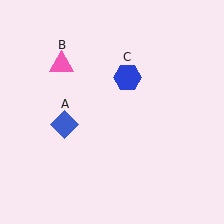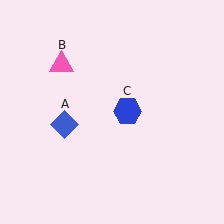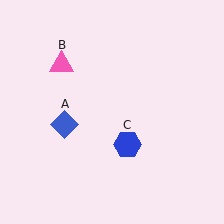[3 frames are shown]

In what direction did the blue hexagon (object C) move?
The blue hexagon (object C) moved down.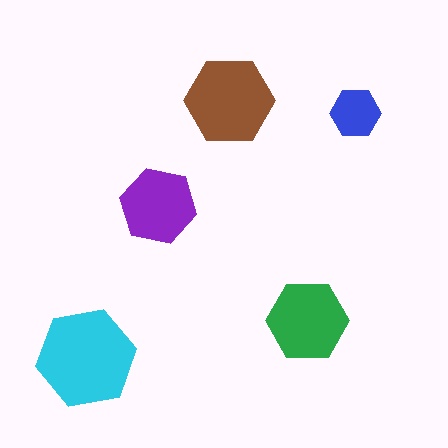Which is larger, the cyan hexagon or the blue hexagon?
The cyan one.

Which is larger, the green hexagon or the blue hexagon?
The green one.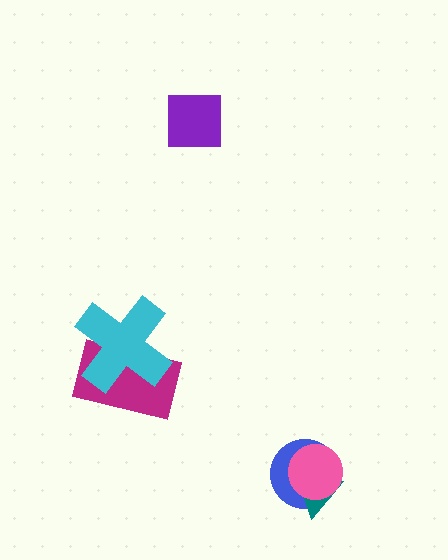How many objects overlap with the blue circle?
2 objects overlap with the blue circle.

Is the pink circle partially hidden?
No, no other shape covers it.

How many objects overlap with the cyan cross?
1 object overlaps with the cyan cross.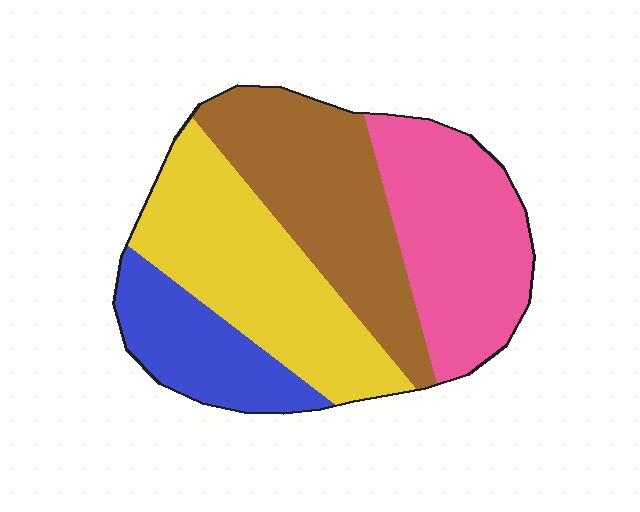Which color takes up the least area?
Blue, at roughly 15%.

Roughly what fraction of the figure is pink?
Pink takes up between a sixth and a third of the figure.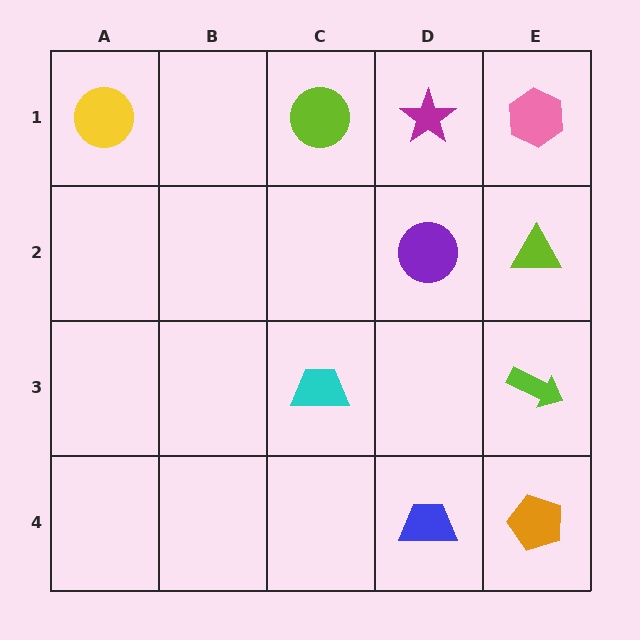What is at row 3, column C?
A cyan trapezoid.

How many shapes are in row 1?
4 shapes.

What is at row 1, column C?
A lime circle.